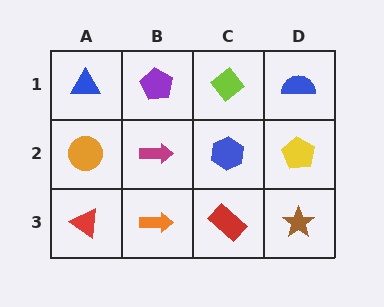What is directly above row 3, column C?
A blue hexagon.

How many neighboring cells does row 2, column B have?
4.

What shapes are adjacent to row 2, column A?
A blue triangle (row 1, column A), a red triangle (row 3, column A), a magenta arrow (row 2, column B).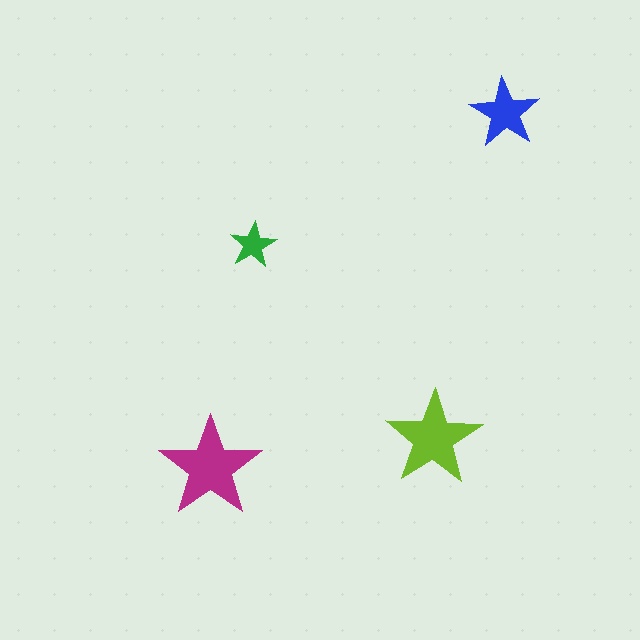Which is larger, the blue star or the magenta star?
The magenta one.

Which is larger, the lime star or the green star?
The lime one.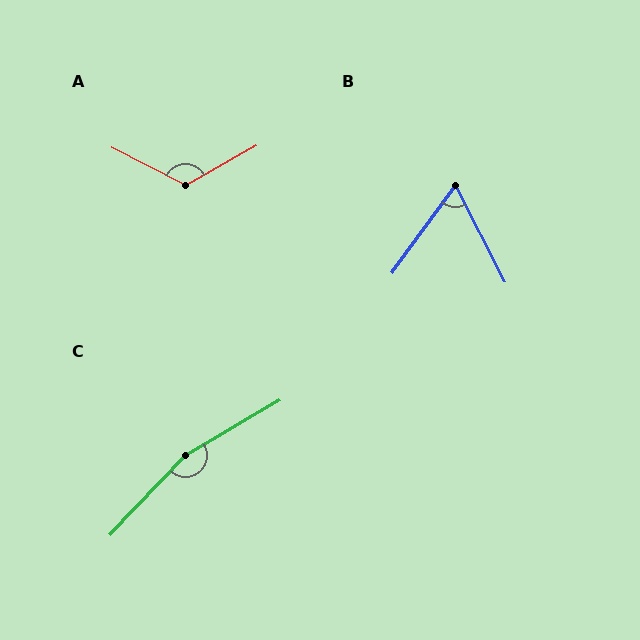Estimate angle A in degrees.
Approximately 124 degrees.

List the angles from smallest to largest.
B (63°), A (124°), C (164°).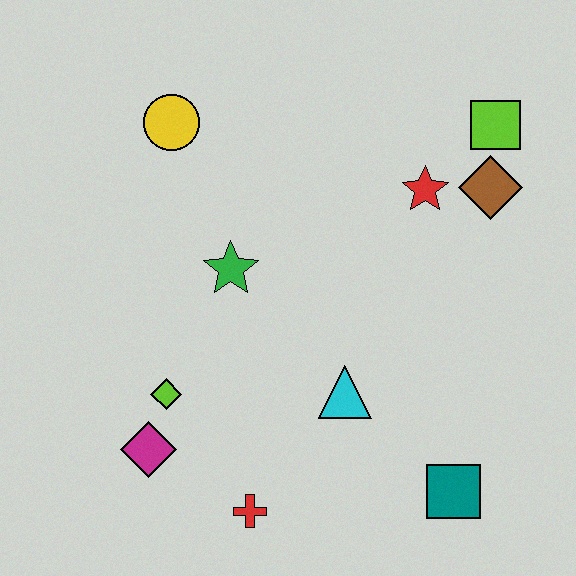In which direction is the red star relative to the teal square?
The red star is above the teal square.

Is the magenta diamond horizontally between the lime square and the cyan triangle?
No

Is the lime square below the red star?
No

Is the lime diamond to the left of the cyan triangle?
Yes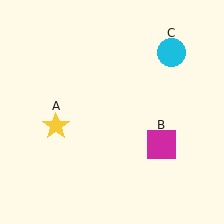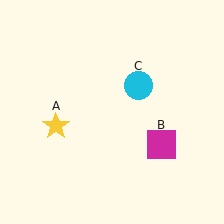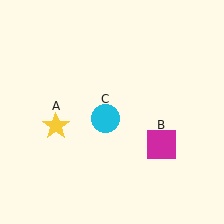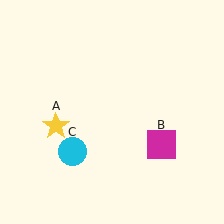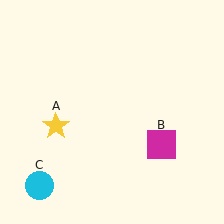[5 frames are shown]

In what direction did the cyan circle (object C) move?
The cyan circle (object C) moved down and to the left.